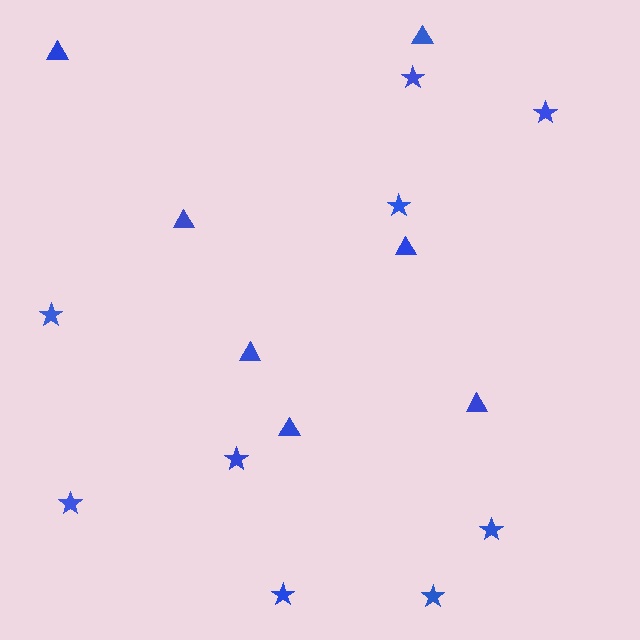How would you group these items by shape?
There are 2 groups: one group of stars (9) and one group of triangles (7).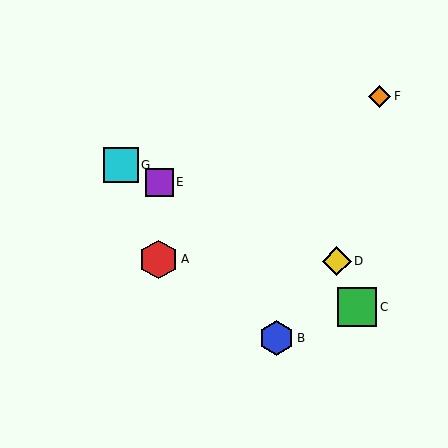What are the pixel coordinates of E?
Object E is at (160, 182).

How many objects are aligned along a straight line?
3 objects (D, E, G) are aligned along a straight line.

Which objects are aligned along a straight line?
Objects D, E, G are aligned along a straight line.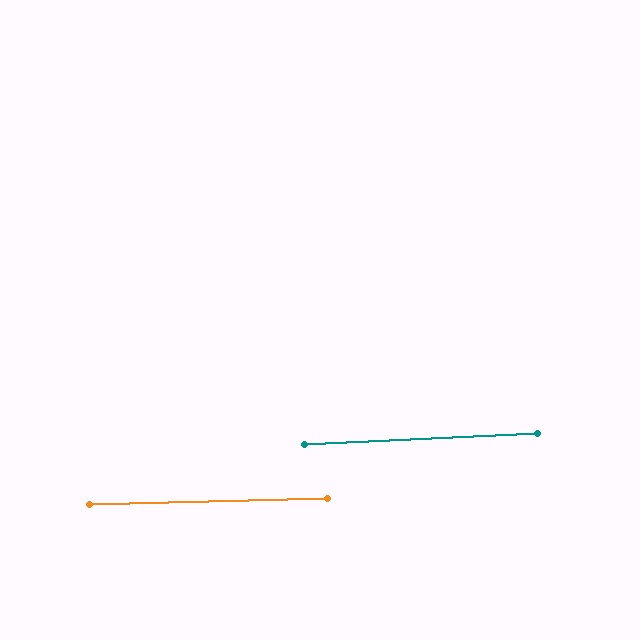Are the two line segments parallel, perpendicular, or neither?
Parallel — their directions differ by only 1.4°.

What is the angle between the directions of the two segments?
Approximately 1 degree.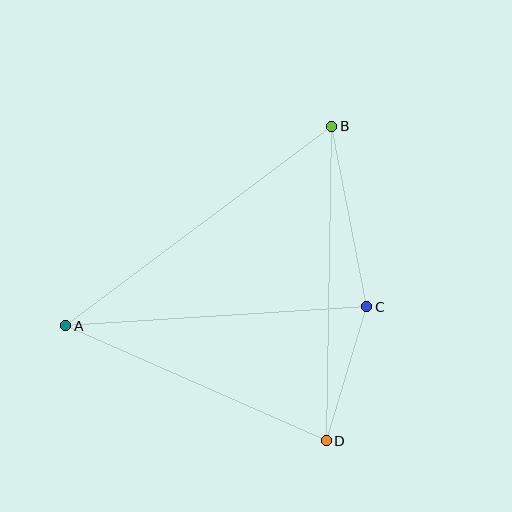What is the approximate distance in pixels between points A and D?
The distance between A and D is approximately 285 pixels.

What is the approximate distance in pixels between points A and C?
The distance between A and C is approximately 302 pixels.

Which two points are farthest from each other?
Points A and B are farthest from each other.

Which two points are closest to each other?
Points C and D are closest to each other.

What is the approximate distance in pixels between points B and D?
The distance between B and D is approximately 315 pixels.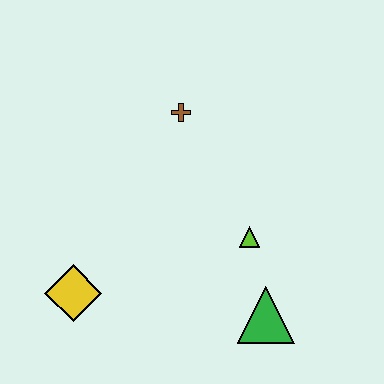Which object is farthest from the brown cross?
The green triangle is farthest from the brown cross.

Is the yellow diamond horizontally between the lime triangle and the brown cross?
No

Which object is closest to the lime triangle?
The green triangle is closest to the lime triangle.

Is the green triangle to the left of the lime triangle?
No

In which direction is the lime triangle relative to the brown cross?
The lime triangle is below the brown cross.